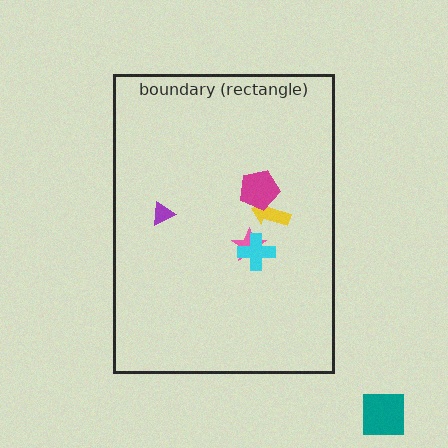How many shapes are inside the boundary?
5 inside, 1 outside.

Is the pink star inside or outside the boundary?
Inside.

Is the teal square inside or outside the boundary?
Outside.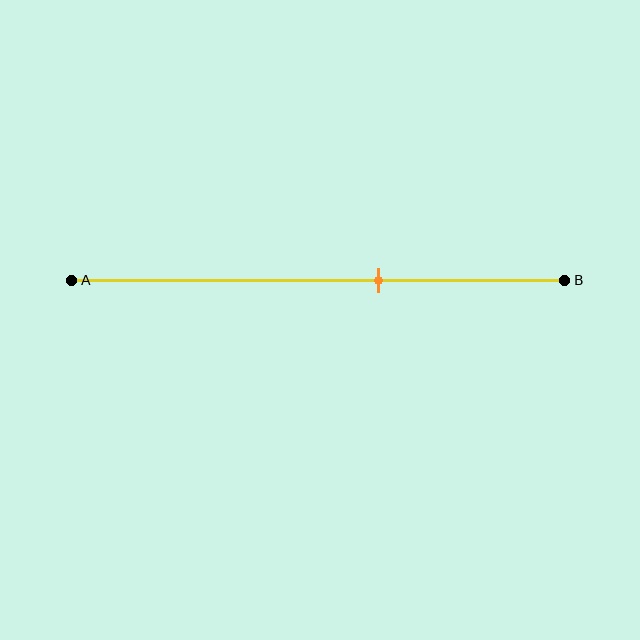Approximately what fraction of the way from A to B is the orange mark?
The orange mark is approximately 60% of the way from A to B.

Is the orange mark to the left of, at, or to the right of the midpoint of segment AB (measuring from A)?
The orange mark is to the right of the midpoint of segment AB.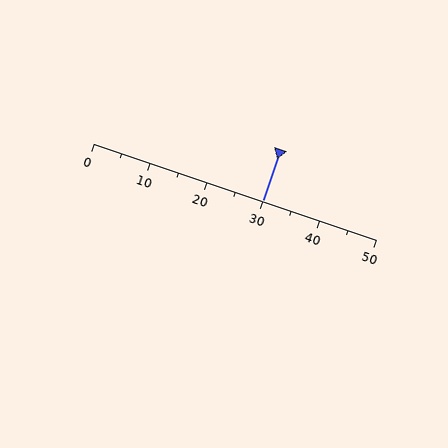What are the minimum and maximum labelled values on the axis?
The axis runs from 0 to 50.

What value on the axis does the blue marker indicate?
The marker indicates approximately 30.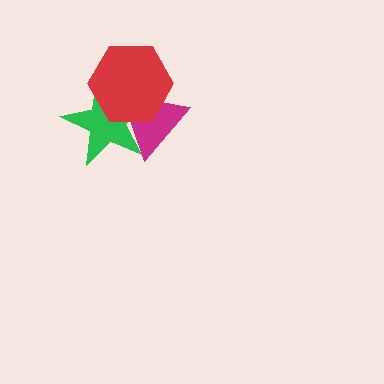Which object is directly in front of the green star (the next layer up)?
The magenta triangle is directly in front of the green star.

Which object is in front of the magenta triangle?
The red hexagon is in front of the magenta triangle.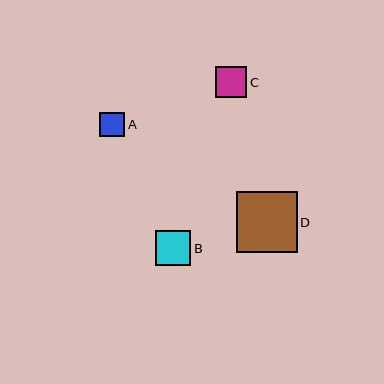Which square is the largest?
Square D is the largest with a size of approximately 61 pixels.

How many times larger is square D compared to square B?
Square D is approximately 1.7 times the size of square B.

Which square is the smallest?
Square A is the smallest with a size of approximately 25 pixels.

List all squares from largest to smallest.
From largest to smallest: D, B, C, A.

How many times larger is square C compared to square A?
Square C is approximately 1.3 times the size of square A.